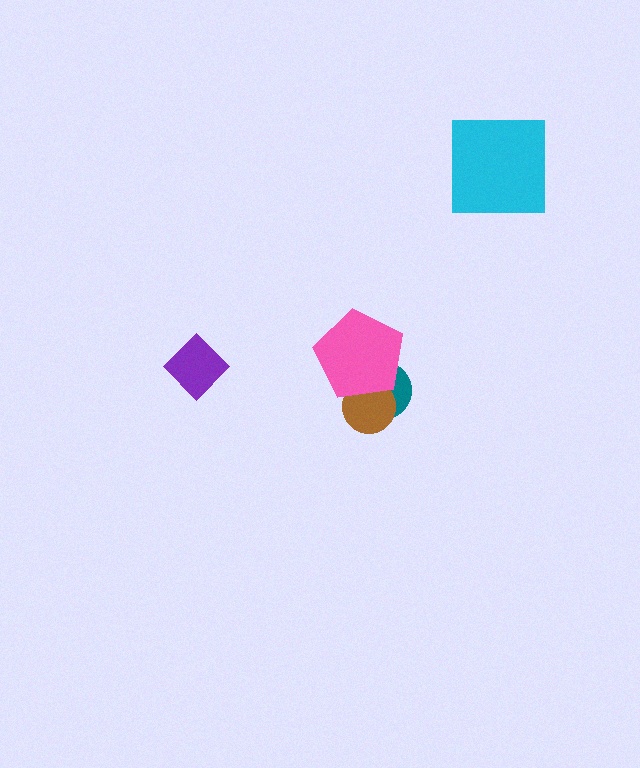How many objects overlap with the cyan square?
0 objects overlap with the cyan square.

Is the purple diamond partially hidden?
No, no other shape covers it.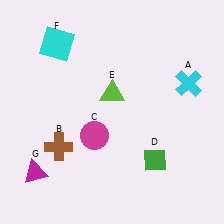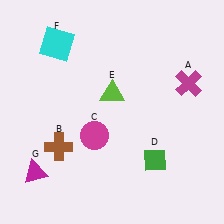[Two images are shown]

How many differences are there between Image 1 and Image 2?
There is 1 difference between the two images.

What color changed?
The cross (A) changed from cyan in Image 1 to magenta in Image 2.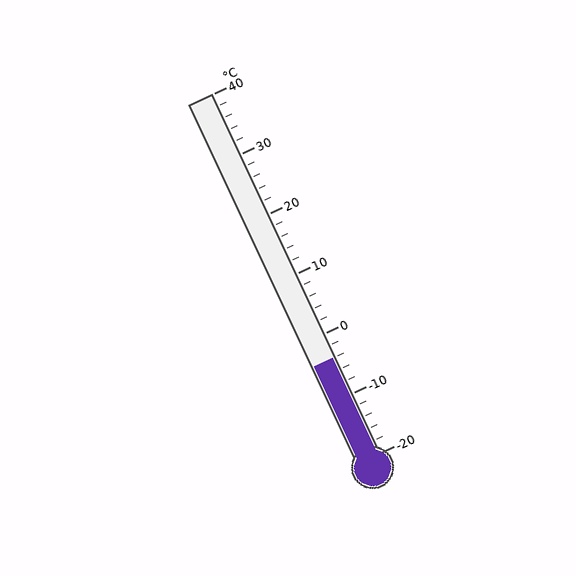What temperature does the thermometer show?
The thermometer shows approximately -4°C.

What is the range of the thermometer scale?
The thermometer scale ranges from -20°C to 40°C.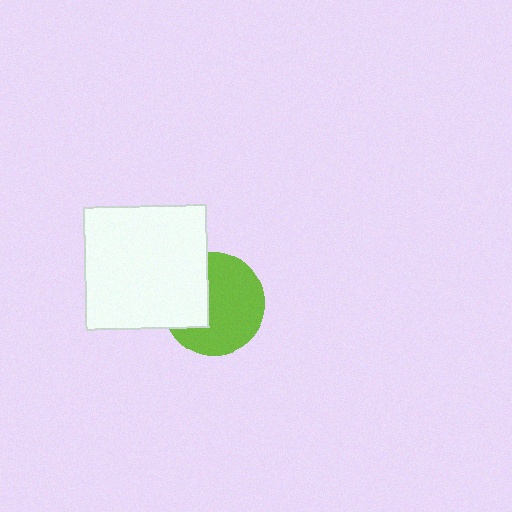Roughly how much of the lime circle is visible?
Most of it is visible (roughly 65%).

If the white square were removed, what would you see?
You would see the complete lime circle.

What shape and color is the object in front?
The object in front is a white square.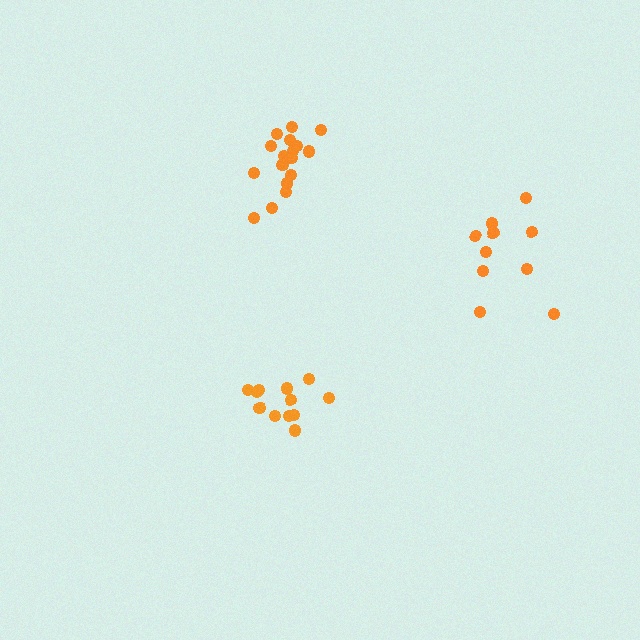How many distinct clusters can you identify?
There are 3 distinct clusters.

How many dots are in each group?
Group 1: 17 dots, Group 2: 12 dots, Group 3: 11 dots (40 total).